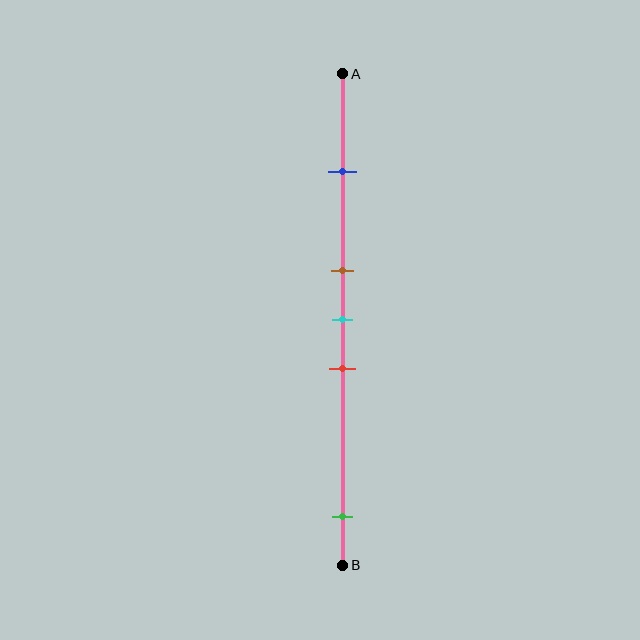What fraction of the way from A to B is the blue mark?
The blue mark is approximately 20% (0.2) of the way from A to B.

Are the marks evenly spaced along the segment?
No, the marks are not evenly spaced.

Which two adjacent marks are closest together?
The brown and cyan marks are the closest adjacent pair.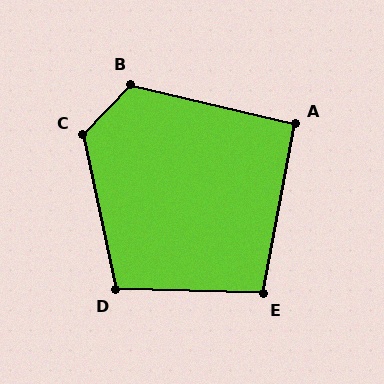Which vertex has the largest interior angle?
C, at approximately 124 degrees.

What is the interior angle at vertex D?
Approximately 104 degrees (obtuse).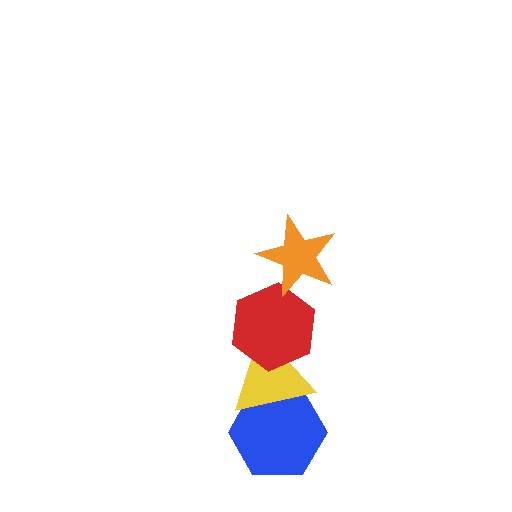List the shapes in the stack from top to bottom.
From top to bottom: the orange star, the red hexagon, the yellow triangle, the blue hexagon.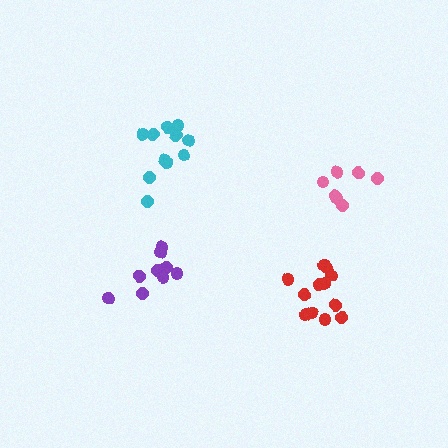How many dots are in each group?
Group 1: 11 dots, Group 2: 12 dots, Group 3: 8 dots, Group 4: 9 dots (40 total).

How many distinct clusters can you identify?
There are 4 distinct clusters.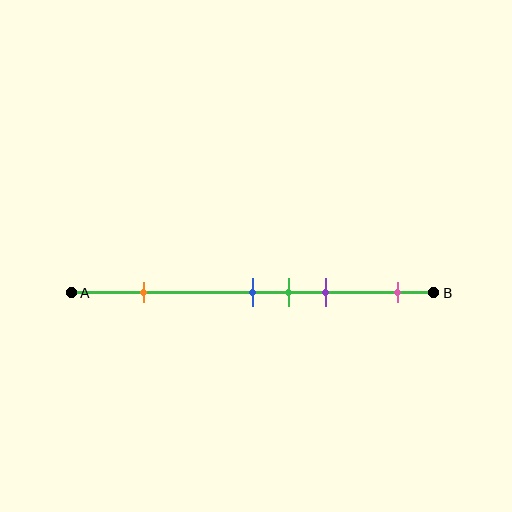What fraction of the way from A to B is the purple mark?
The purple mark is approximately 70% (0.7) of the way from A to B.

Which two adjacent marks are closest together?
The blue and green marks are the closest adjacent pair.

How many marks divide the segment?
There are 5 marks dividing the segment.